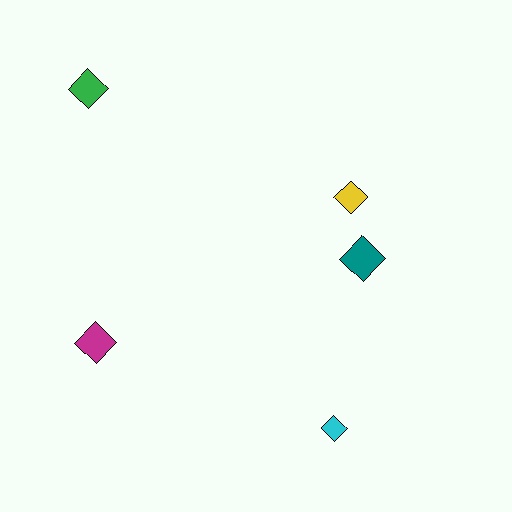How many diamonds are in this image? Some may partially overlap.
There are 5 diamonds.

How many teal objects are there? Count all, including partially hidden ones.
There is 1 teal object.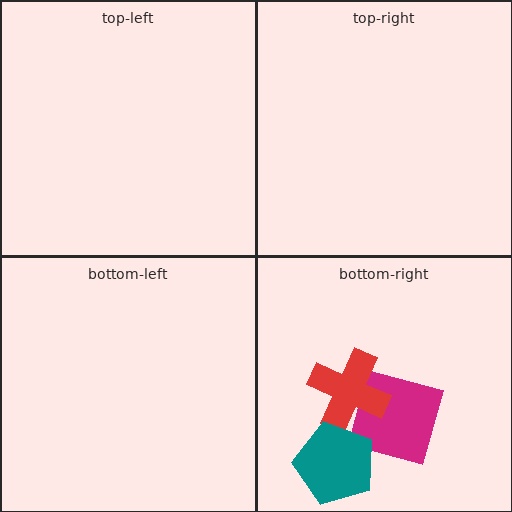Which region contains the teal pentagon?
The bottom-right region.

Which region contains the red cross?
The bottom-right region.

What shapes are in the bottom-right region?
The magenta square, the red cross, the teal pentagon.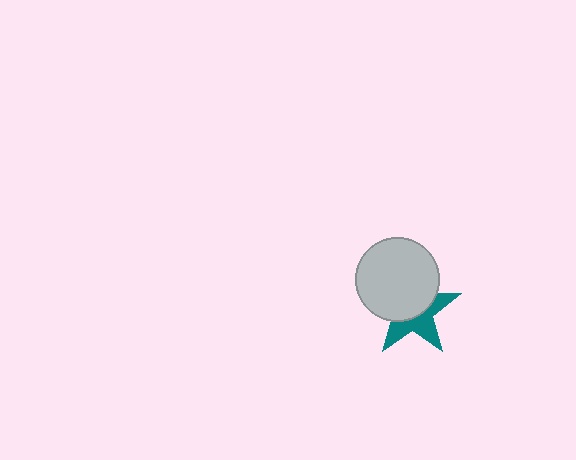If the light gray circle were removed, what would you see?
You would see the complete teal star.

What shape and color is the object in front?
The object in front is a light gray circle.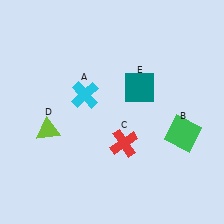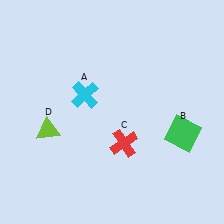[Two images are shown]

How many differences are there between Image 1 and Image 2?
There is 1 difference between the two images.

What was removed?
The teal square (E) was removed in Image 2.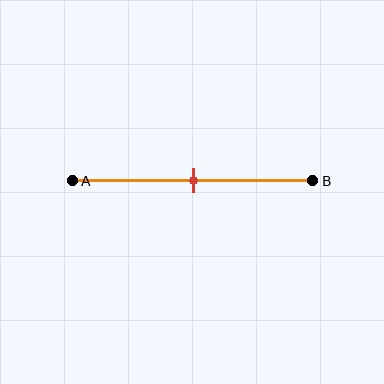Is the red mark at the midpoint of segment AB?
Yes, the mark is approximately at the midpoint.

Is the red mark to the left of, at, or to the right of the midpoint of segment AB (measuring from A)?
The red mark is approximately at the midpoint of segment AB.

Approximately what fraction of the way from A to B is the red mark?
The red mark is approximately 50% of the way from A to B.